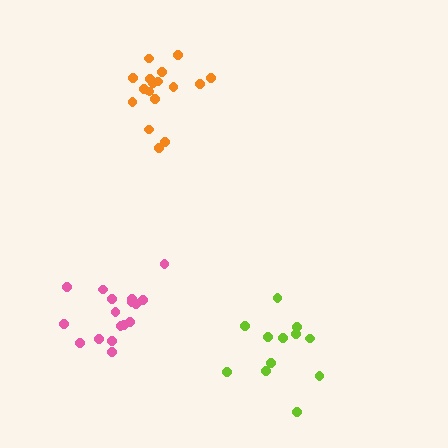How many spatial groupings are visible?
There are 3 spatial groupings.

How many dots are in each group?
Group 1: 17 dots, Group 2: 12 dots, Group 3: 17 dots (46 total).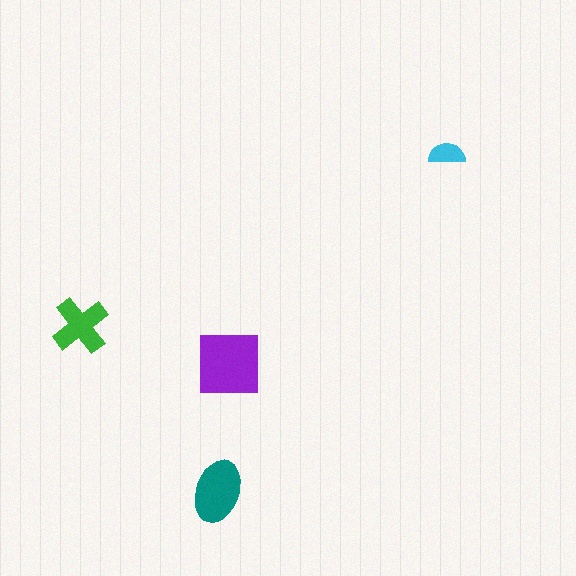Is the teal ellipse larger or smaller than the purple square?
Smaller.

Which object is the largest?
The purple square.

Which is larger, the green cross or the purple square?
The purple square.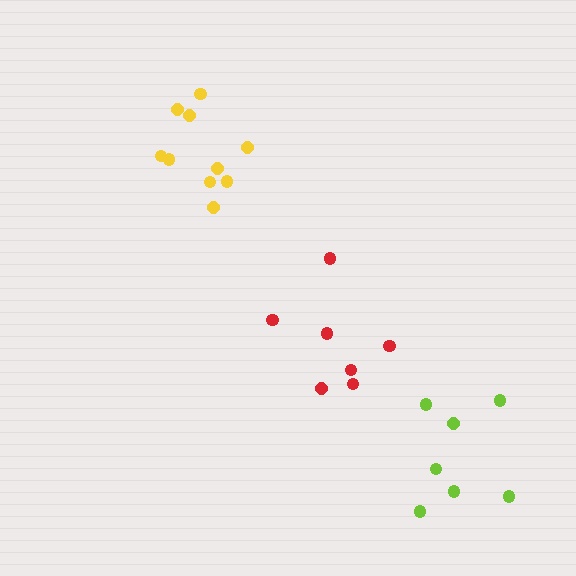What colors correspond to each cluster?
The clusters are colored: red, yellow, lime.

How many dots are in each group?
Group 1: 7 dots, Group 2: 11 dots, Group 3: 7 dots (25 total).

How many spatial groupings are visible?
There are 3 spatial groupings.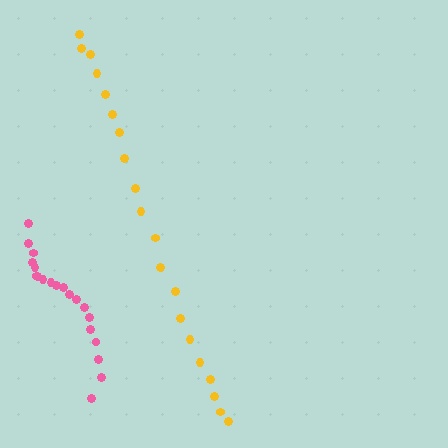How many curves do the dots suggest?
There are 2 distinct paths.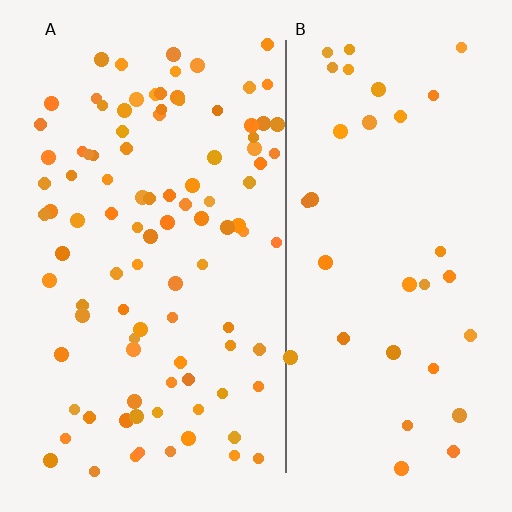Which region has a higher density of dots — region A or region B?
A (the left).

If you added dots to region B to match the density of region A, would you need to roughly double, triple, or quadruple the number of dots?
Approximately triple.